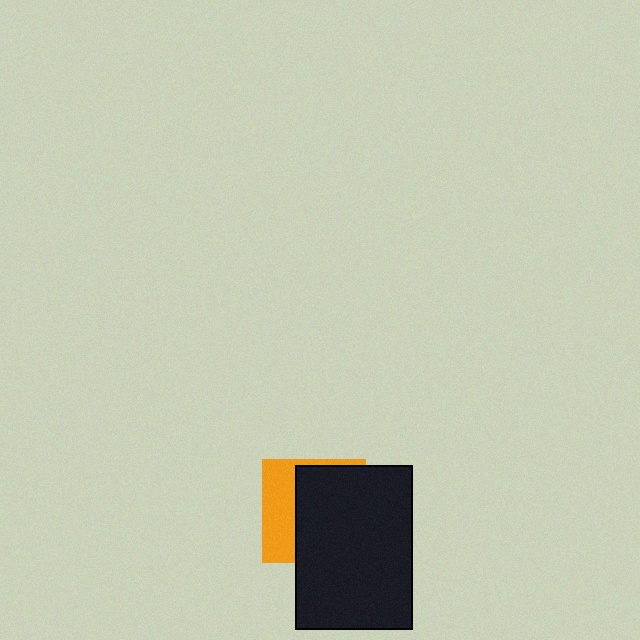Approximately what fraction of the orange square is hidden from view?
Roughly 63% of the orange square is hidden behind the black rectangle.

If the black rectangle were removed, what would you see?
You would see the complete orange square.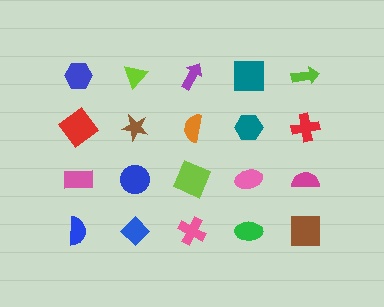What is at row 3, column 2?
A blue circle.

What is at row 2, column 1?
A red diamond.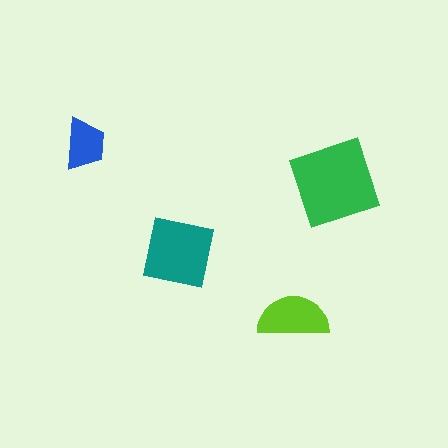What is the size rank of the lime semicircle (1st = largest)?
3rd.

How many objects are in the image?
There are 4 objects in the image.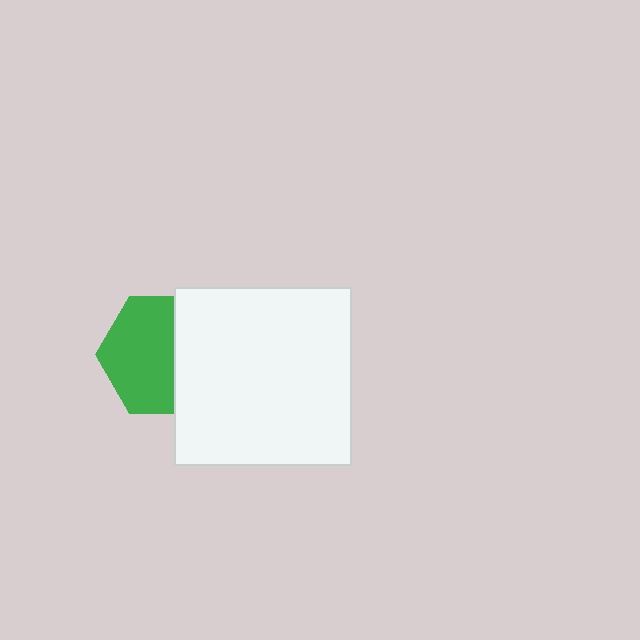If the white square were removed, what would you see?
You would see the complete green hexagon.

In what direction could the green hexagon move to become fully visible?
The green hexagon could move left. That would shift it out from behind the white square entirely.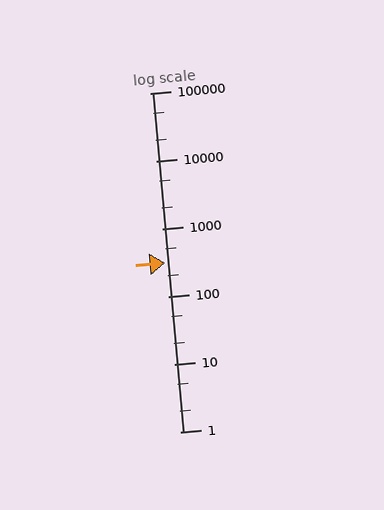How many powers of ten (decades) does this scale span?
The scale spans 5 decades, from 1 to 100000.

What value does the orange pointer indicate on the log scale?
The pointer indicates approximately 310.